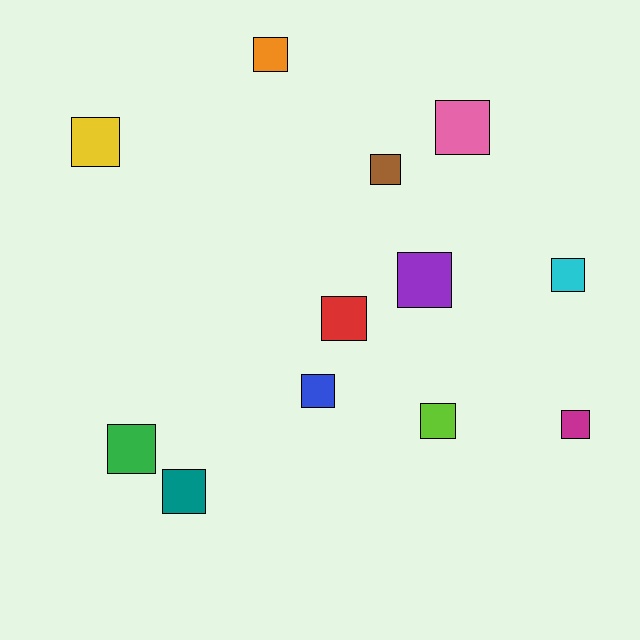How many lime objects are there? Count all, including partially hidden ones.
There is 1 lime object.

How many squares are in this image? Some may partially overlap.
There are 12 squares.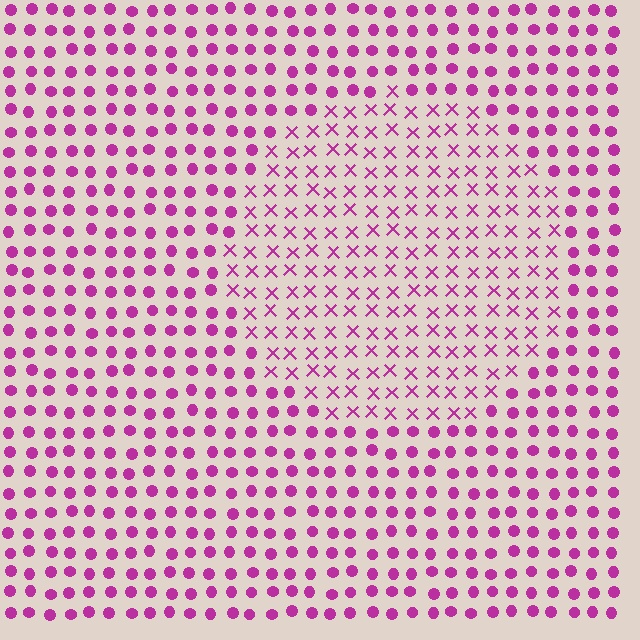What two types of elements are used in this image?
The image uses X marks inside the circle region and circles outside it.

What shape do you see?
I see a circle.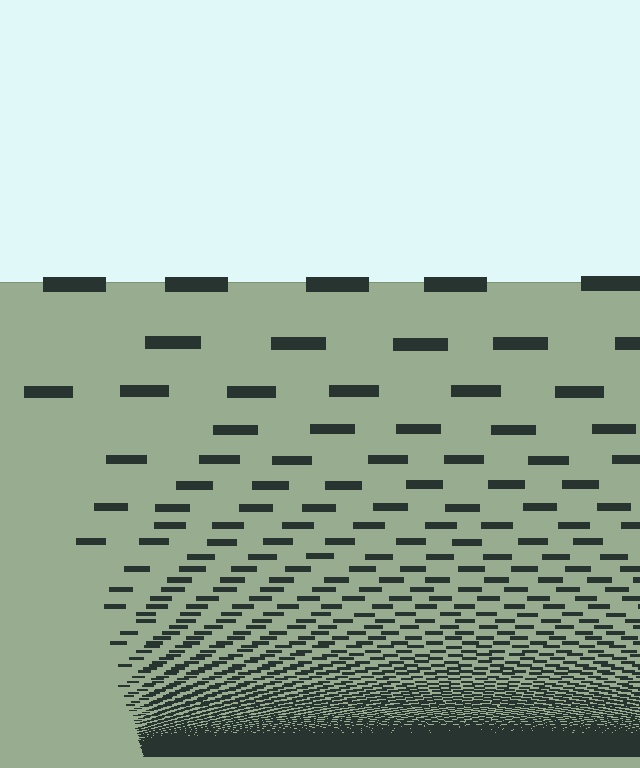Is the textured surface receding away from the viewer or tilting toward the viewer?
The surface appears to tilt toward the viewer. Texture elements get larger and sparser toward the top.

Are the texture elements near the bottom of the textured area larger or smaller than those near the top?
Smaller. The gradient is inverted — elements near the bottom are smaller and denser.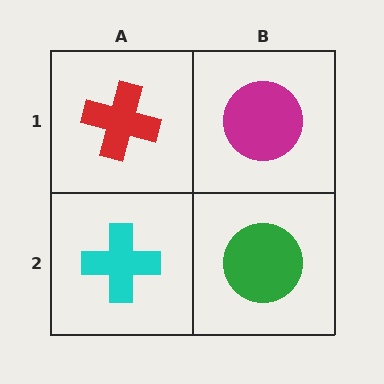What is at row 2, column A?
A cyan cross.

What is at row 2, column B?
A green circle.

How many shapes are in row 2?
2 shapes.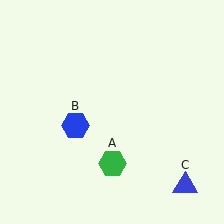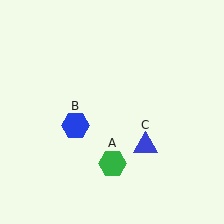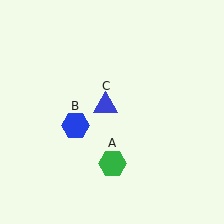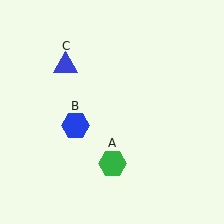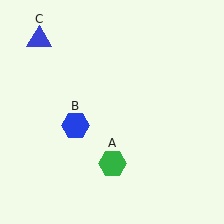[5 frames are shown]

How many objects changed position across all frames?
1 object changed position: blue triangle (object C).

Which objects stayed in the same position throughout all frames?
Green hexagon (object A) and blue hexagon (object B) remained stationary.